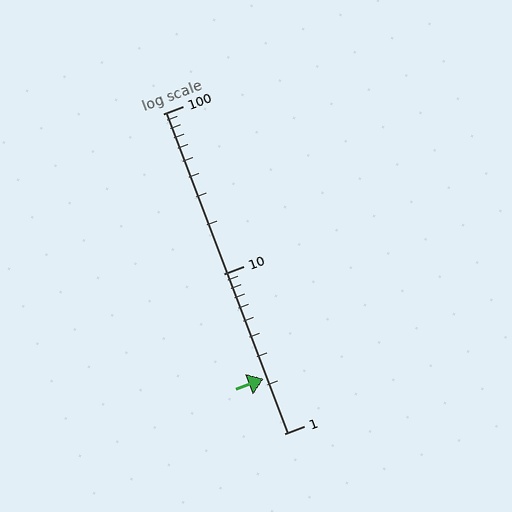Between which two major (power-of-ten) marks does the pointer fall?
The pointer is between 1 and 10.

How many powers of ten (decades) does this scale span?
The scale spans 2 decades, from 1 to 100.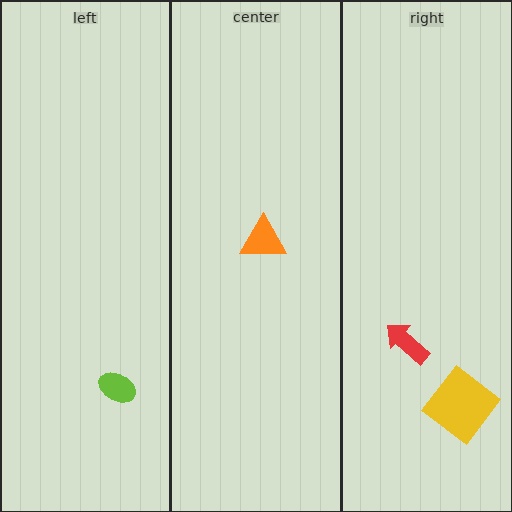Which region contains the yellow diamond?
The right region.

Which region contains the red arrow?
The right region.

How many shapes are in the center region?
1.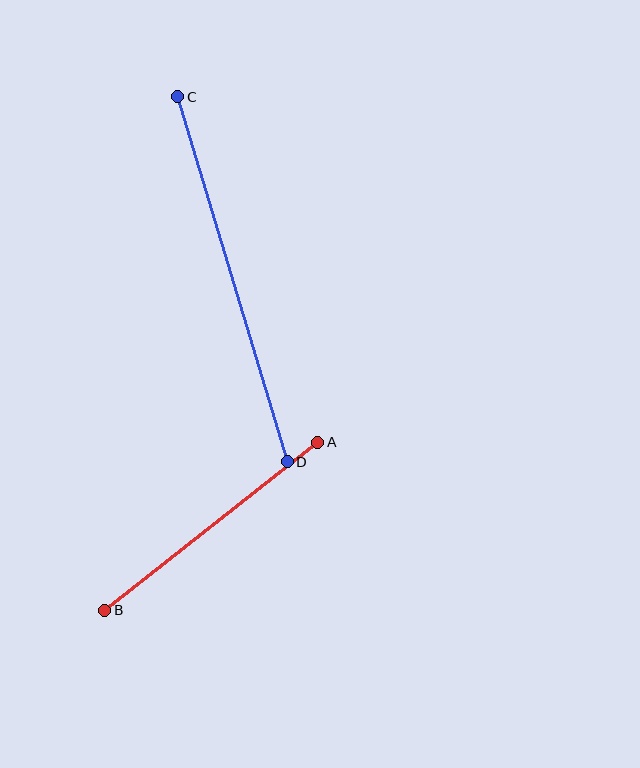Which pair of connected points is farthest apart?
Points C and D are farthest apart.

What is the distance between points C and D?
The distance is approximately 381 pixels.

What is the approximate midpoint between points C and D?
The midpoint is at approximately (232, 279) pixels.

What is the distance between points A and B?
The distance is approximately 271 pixels.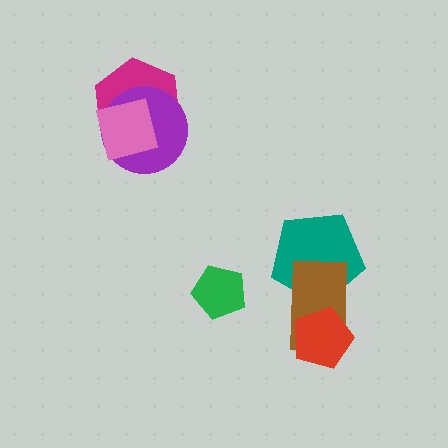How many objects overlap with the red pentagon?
1 object overlaps with the red pentagon.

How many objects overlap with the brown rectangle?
2 objects overlap with the brown rectangle.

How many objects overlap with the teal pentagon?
1 object overlaps with the teal pentagon.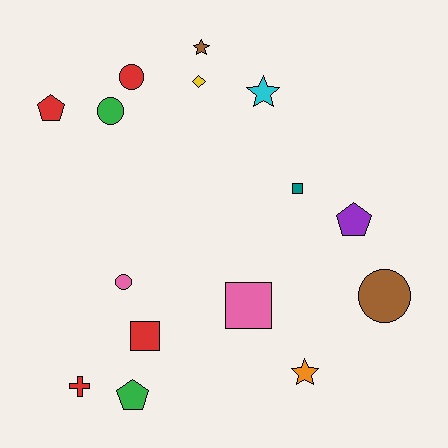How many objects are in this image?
There are 15 objects.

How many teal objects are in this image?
There is 1 teal object.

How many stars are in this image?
There are 3 stars.